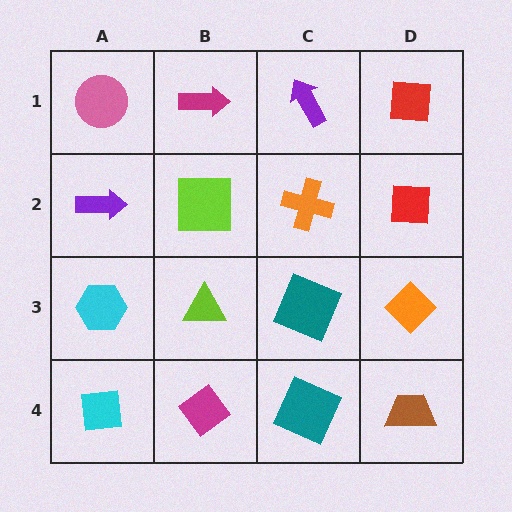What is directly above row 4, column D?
An orange diamond.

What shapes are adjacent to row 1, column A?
A purple arrow (row 2, column A), a magenta arrow (row 1, column B).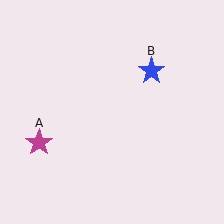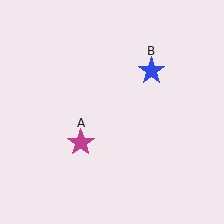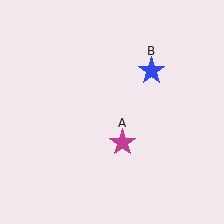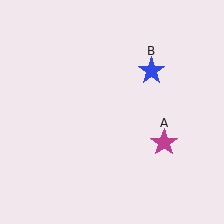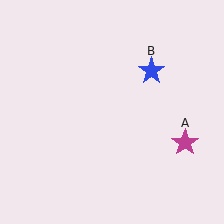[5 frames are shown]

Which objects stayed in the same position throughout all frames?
Blue star (object B) remained stationary.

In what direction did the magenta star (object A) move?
The magenta star (object A) moved right.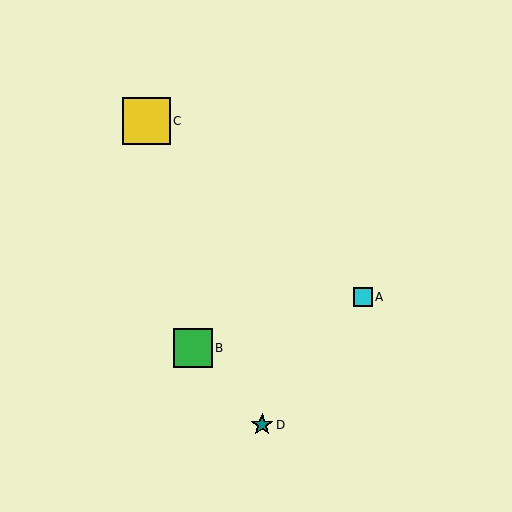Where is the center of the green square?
The center of the green square is at (193, 348).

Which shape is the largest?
The yellow square (labeled C) is the largest.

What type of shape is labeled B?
Shape B is a green square.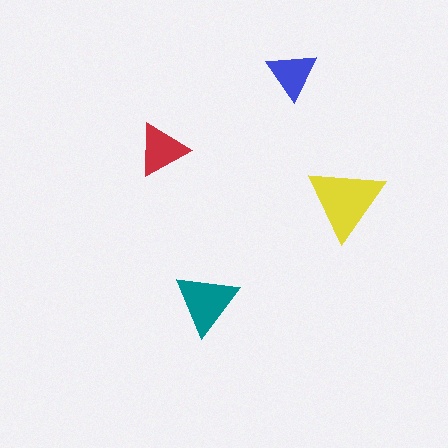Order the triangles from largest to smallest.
the yellow one, the teal one, the red one, the blue one.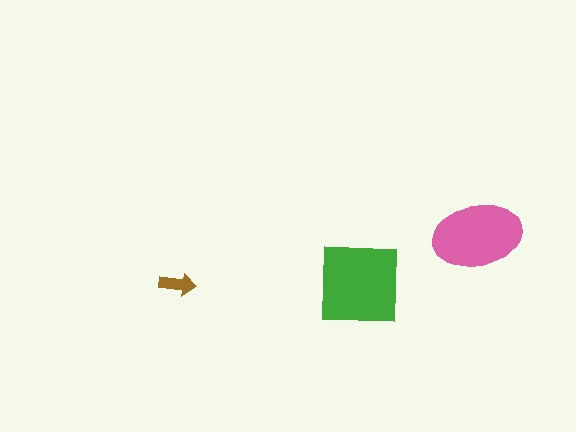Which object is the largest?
The green square.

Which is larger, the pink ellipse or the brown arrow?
The pink ellipse.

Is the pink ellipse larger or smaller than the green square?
Smaller.